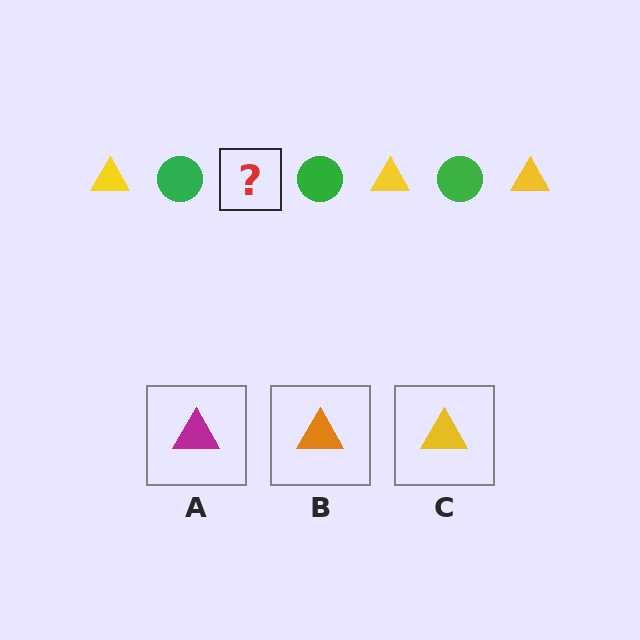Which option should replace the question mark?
Option C.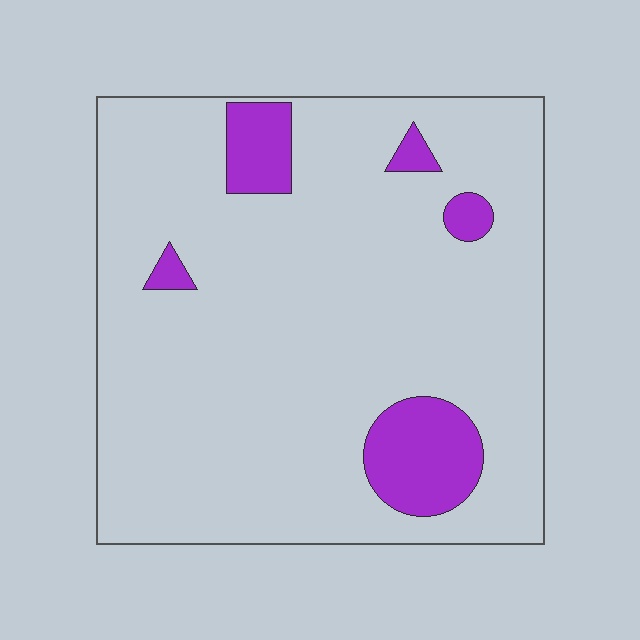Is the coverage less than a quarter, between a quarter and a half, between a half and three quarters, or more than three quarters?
Less than a quarter.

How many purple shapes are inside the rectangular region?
5.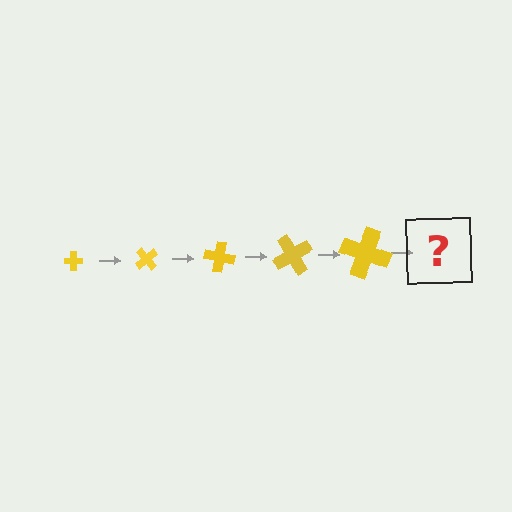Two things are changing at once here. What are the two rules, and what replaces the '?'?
The two rules are that the cross grows larger each step and it rotates 50 degrees each step. The '?' should be a cross, larger than the previous one and rotated 250 degrees from the start.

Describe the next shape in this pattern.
It should be a cross, larger than the previous one and rotated 250 degrees from the start.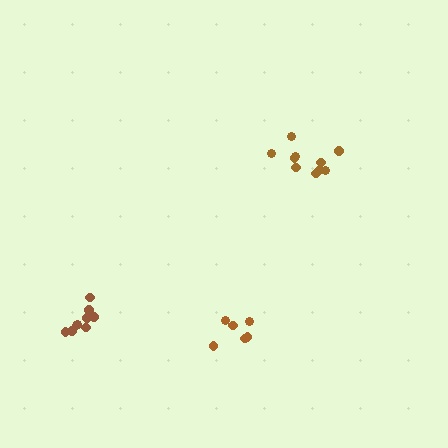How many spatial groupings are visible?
There are 3 spatial groupings.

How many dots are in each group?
Group 1: 10 dots, Group 2: 6 dots, Group 3: 9 dots (25 total).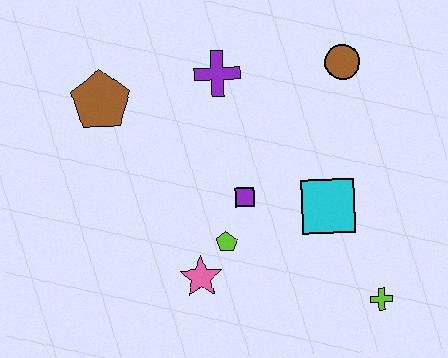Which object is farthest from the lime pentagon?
The brown circle is farthest from the lime pentagon.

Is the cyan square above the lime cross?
Yes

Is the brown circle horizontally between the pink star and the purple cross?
No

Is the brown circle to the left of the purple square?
No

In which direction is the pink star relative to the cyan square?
The pink star is to the left of the cyan square.